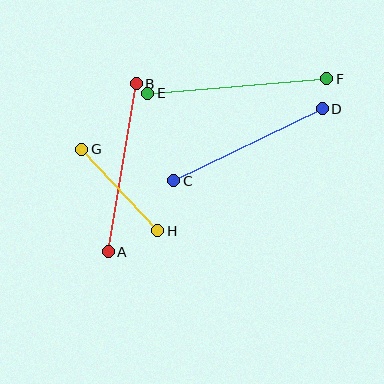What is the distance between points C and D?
The distance is approximately 165 pixels.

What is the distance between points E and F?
The distance is approximately 179 pixels.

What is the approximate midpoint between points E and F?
The midpoint is at approximately (237, 86) pixels.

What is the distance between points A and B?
The distance is approximately 170 pixels.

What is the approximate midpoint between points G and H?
The midpoint is at approximately (120, 190) pixels.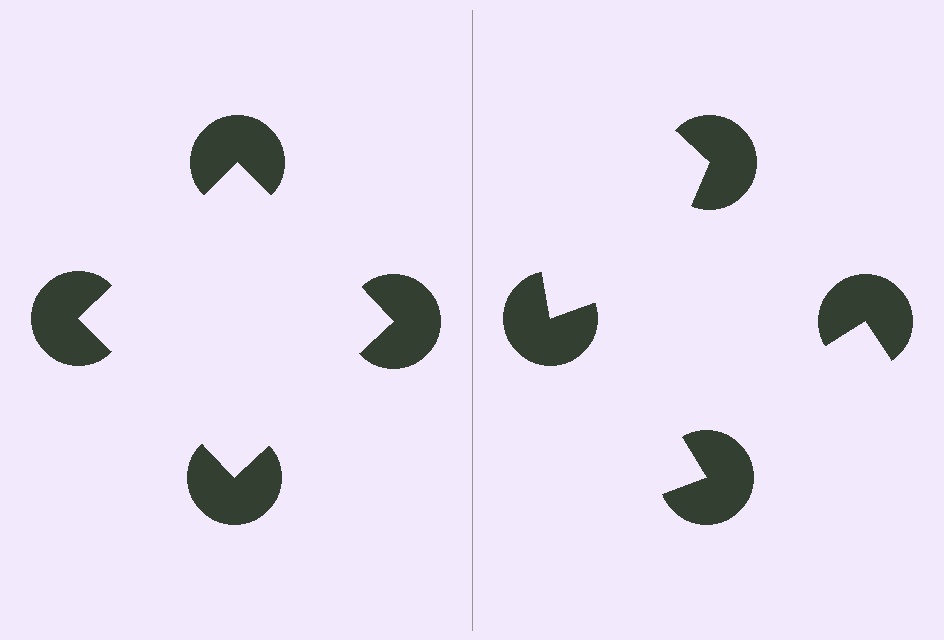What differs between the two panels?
The pac-man discs are positioned identically on both sides; only the wedge orientations differ. On the left they align to a square; on the right they are misaligned.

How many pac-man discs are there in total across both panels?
8 — 4 on each side.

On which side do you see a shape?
An illusory square appears on the left side. On the right side the wedge cuts are rotated, so no coherent shape forms.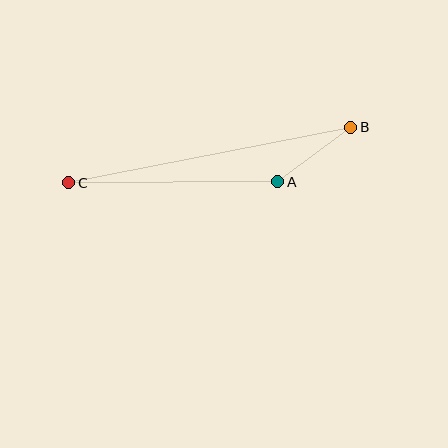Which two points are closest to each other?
Points A and B are closest to each other.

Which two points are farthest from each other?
Points B and C are farthest from each other.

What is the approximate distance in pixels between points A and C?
The distance between A and C is approximately 209 pixels.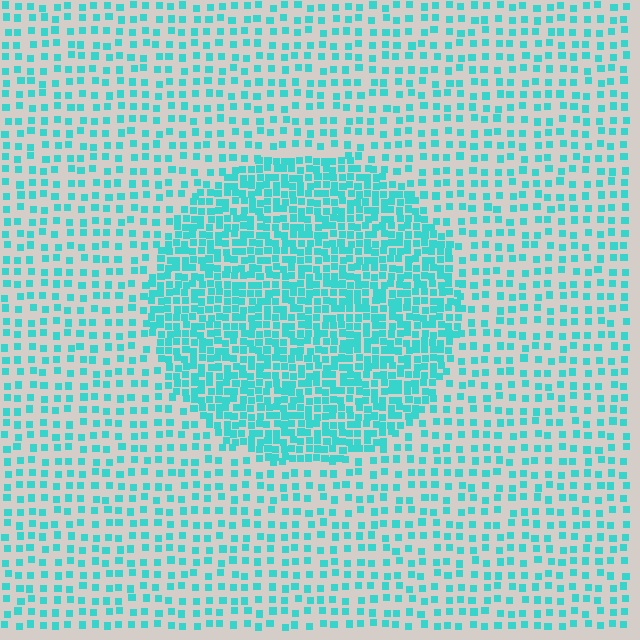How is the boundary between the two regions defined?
The boundary is defined by a change in element density (approximately 2.3x ratio). All elements are the same color, size, and shape.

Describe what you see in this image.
The image contains small cyan elements arranged at two different densities. A circle-shaped region is visible where the elements are more densely packed than the surrounding area.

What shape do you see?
I see a circle.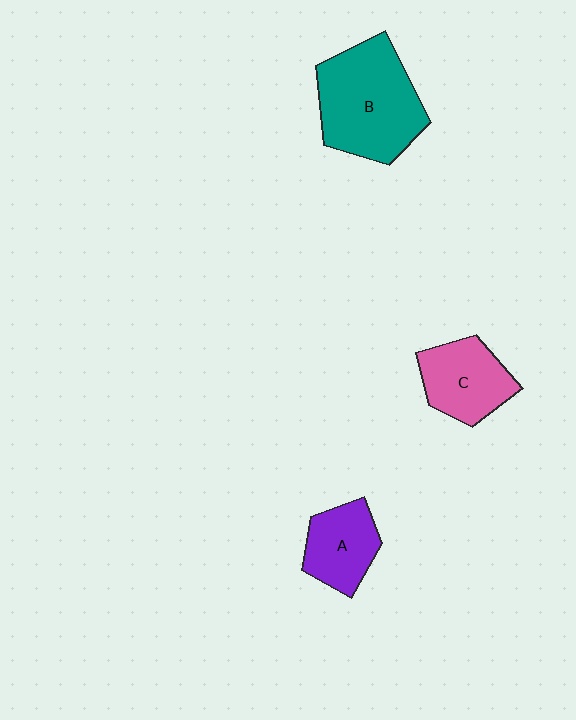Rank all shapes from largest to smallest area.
From largest to smallest: B (teal), C (pink), A (purple).